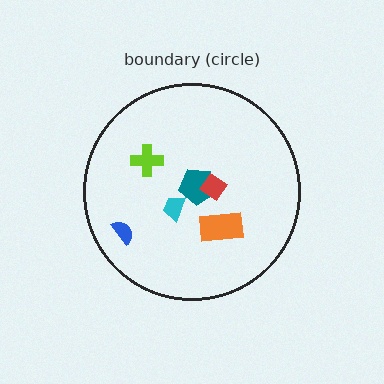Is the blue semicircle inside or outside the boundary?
Inside.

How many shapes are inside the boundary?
6 inside, 0 outside.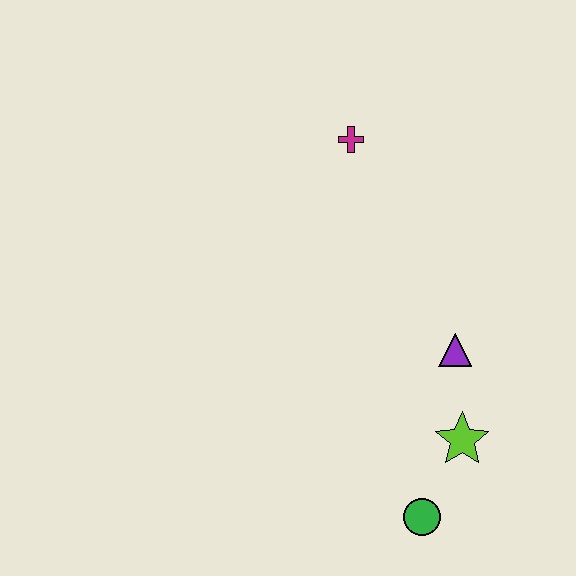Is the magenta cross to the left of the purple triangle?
Yes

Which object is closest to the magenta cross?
The purple triangle is closest to the magenta cross.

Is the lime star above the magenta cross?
No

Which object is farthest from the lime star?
The magenta cross is farthest from the lime star.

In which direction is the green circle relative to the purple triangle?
The green circle is below the purple triangle.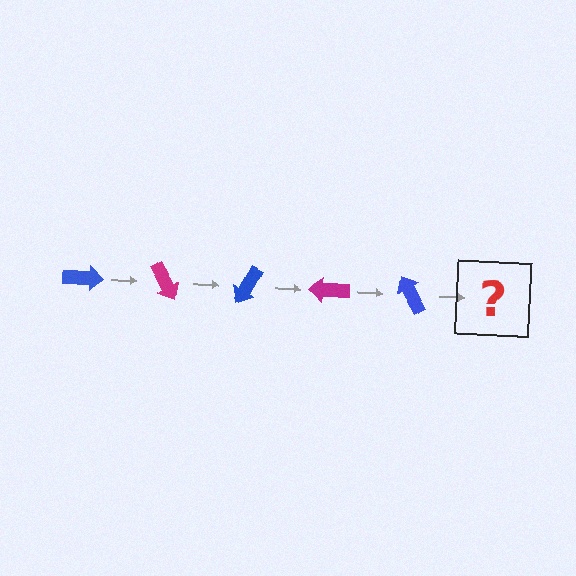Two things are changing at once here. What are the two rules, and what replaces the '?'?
The two rules are that it rotates 60 degrees each step and the color cycles through blue and magenta. The '?' should be a magenta arrow, rotated 300 degrees from the start.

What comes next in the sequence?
The next element should be a magenta arrow, rotated 300 degrees from the start.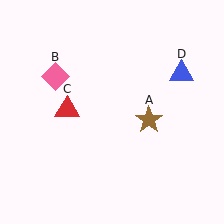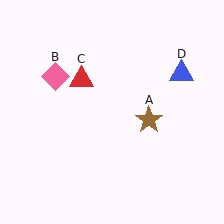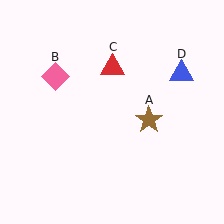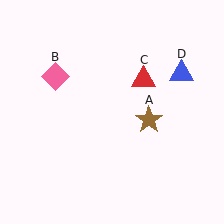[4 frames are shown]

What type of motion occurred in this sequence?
The red triangle (object C) rotated clockwise around the center of the scene.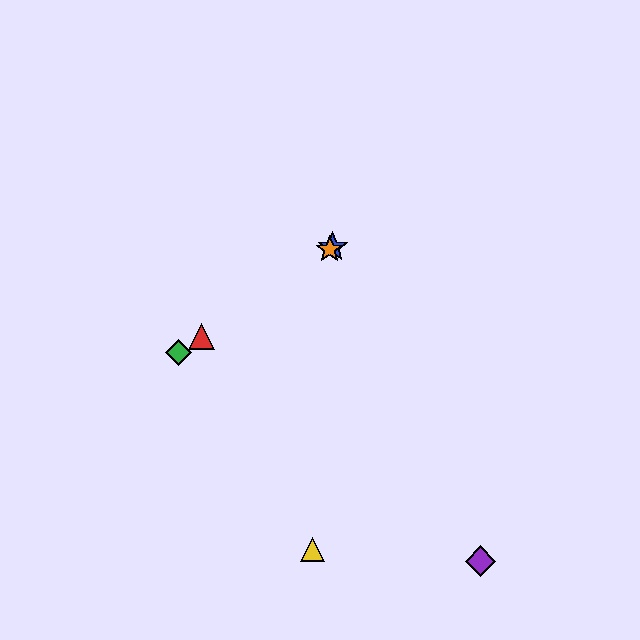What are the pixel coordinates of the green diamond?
The green diamond is at (178, 352).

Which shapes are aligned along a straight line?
The red triangle, the blue star, the green diamond, the orange star are aligned along a straight line.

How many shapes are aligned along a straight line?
4 shapes (the red triangle, the blue star, the green diamond, the orange star) are aligned along a straight line.